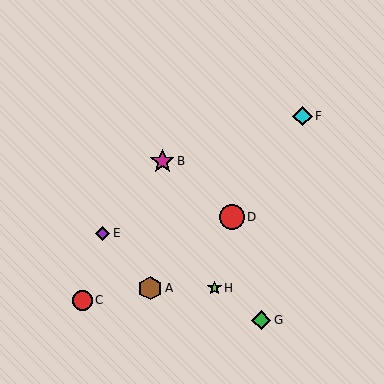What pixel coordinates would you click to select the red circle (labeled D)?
Click at (232, 217) to select the red circle D.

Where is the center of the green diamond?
The center of the green diamond is at (261, 320).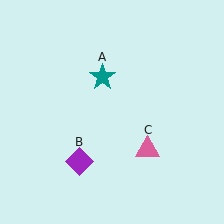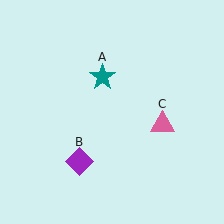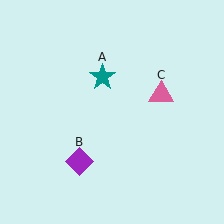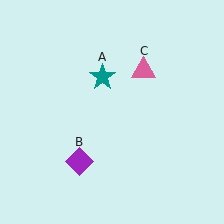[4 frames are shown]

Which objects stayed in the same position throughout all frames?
Teal star (object A) and purple diamond (object B) remained stationary.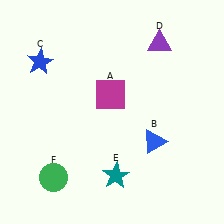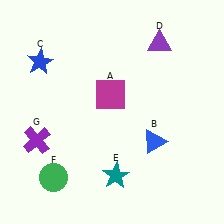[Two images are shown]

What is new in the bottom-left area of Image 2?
A purple cross (G) was added in the bottom-left area of Image 2.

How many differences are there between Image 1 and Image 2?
There is 1 difference between the two images.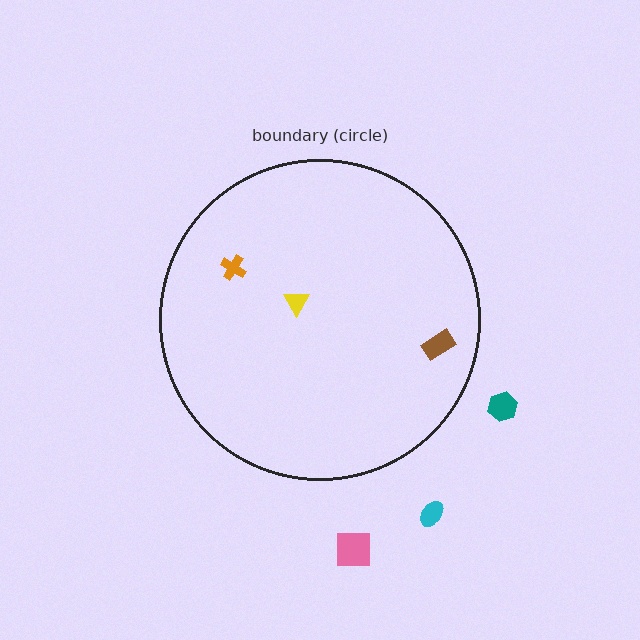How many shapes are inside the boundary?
3 inside, 3 outside.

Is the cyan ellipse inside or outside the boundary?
Outside.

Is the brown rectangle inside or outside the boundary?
Inside.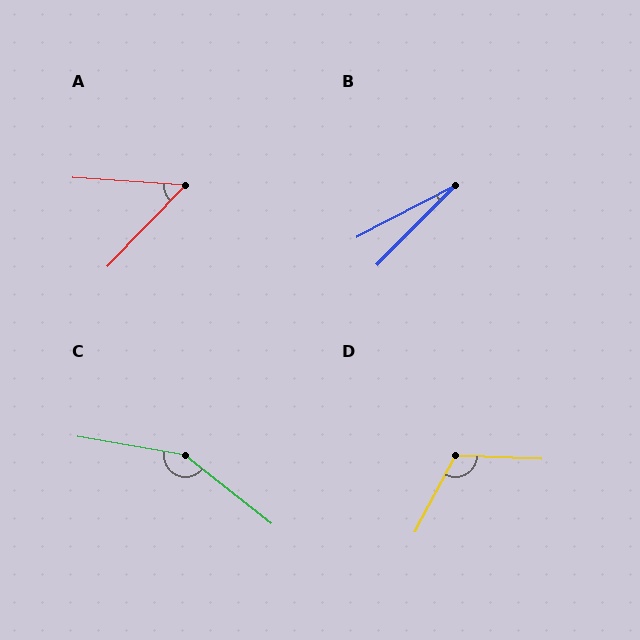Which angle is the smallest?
B, at approximately 18 degrees.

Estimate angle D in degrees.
Approximately 116 degrees.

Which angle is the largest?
C, at approximately 151 degrees.